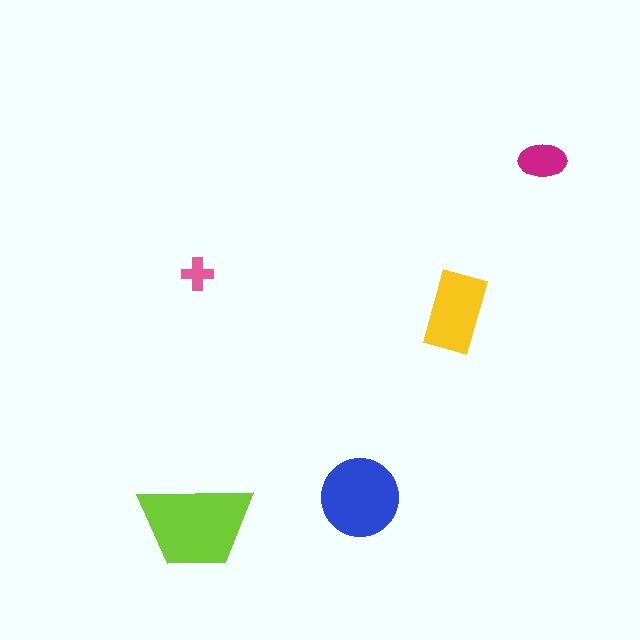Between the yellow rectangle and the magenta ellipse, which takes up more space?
The yellow rectangle.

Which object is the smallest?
The pink cross.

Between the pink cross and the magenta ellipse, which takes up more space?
The magenta ellipse.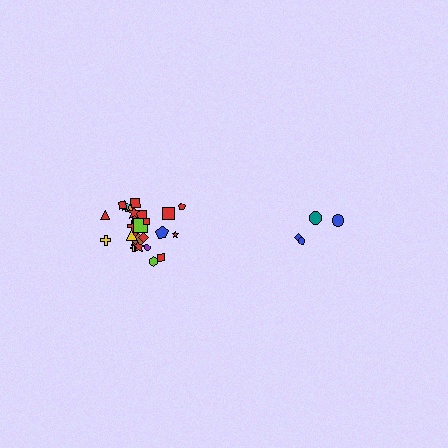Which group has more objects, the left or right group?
The left group.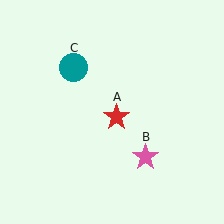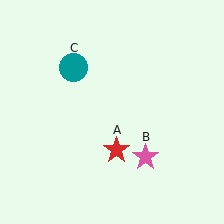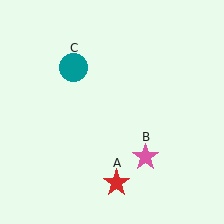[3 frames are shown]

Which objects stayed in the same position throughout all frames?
Pink star (object B) and teal circle (object C) remained stationary.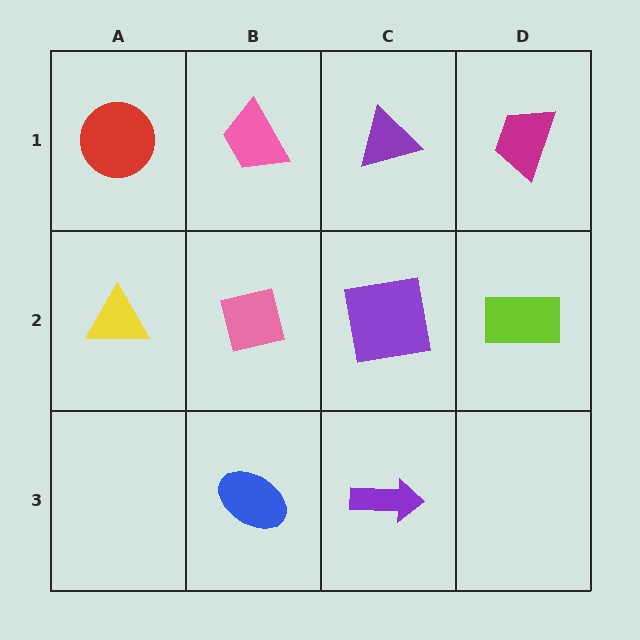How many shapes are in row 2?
4 shapes.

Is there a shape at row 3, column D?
No, that cell is empty.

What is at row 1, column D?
A magenta trapezoid.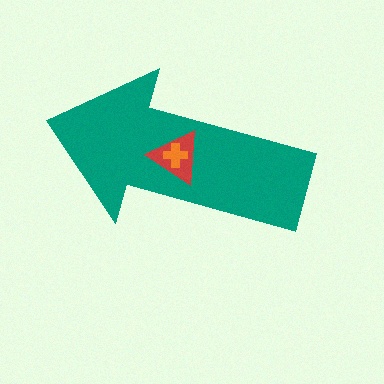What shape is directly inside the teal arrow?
The red triangle.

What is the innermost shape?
The orange cross.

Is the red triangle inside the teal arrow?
Yes.